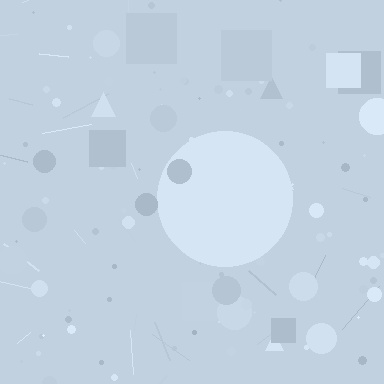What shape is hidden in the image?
A circle is hidden in the image.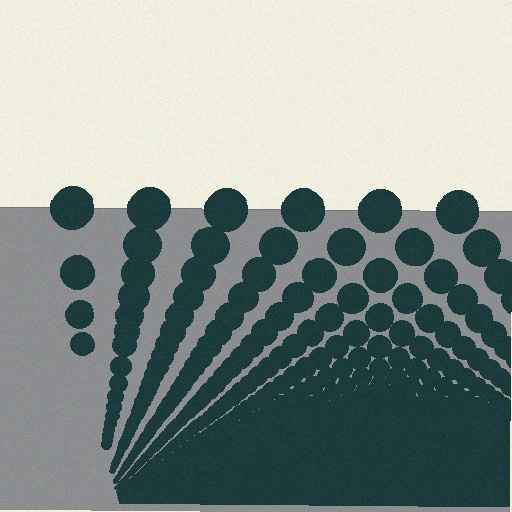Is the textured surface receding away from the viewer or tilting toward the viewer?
The surface appears to tilt toward the viewer. Texture elements get larger and sparser toward the top.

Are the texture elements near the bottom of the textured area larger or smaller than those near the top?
Smaller. The gradient is inverted — elements near the bottom are smaller and denser.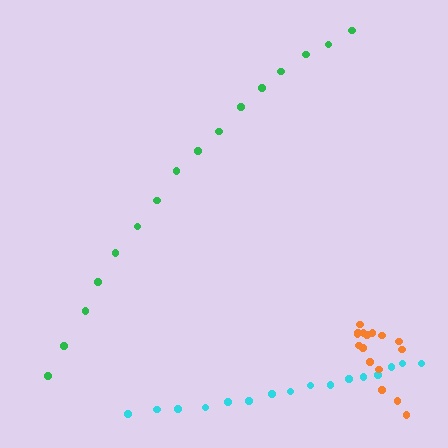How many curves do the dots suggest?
There are 3 distinct paths.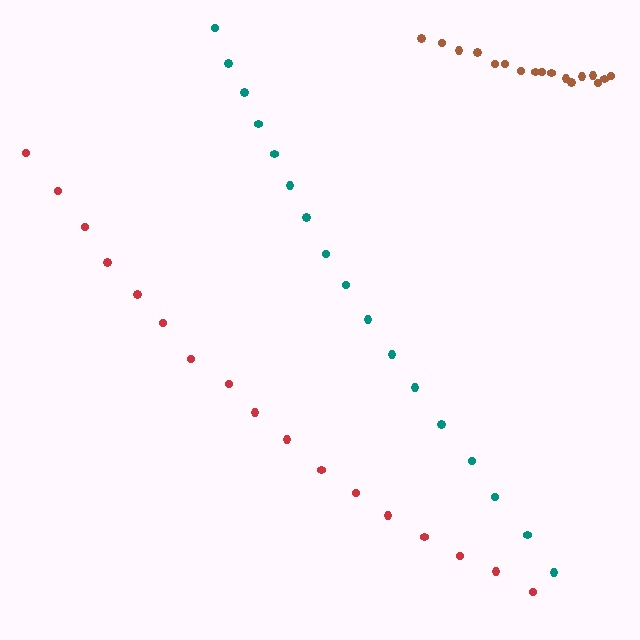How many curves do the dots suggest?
There are 3 distinct paths.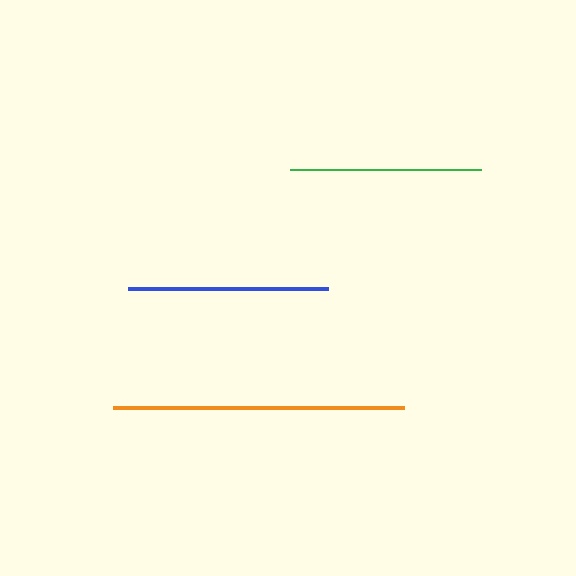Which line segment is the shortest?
The green line is the shortest at approximately 191 pixels.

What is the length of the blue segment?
The blue segment is approximately 199 pixels long.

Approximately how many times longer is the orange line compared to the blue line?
The orange line is approximately 1.5 times the length of the blue line.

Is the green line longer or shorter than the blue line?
The blue line is longer than the green line.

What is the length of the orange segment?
The orange segment is approximately 292 pixels long.